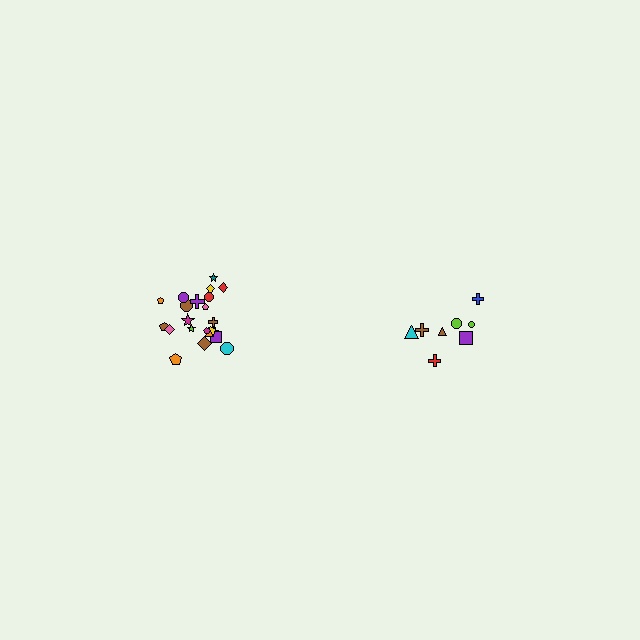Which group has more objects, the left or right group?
The left group.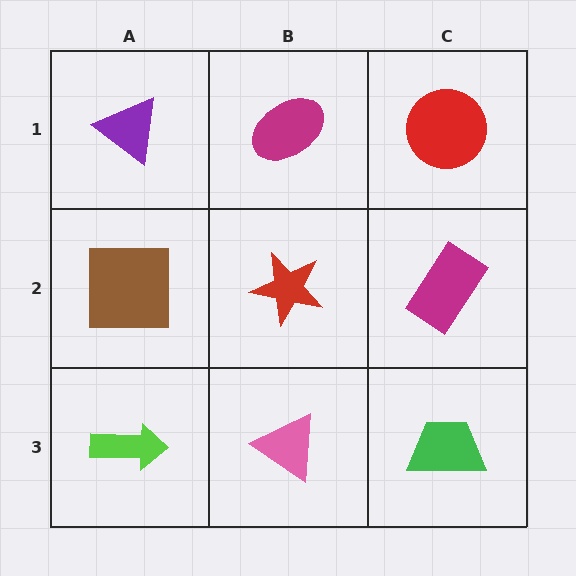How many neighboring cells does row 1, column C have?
2.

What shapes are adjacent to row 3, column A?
A brown square (row 2, column A), a pink triangle (row 3, column B).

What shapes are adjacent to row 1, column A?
A brown square (row 2, column A), a magenta ellipse (row 1, column B).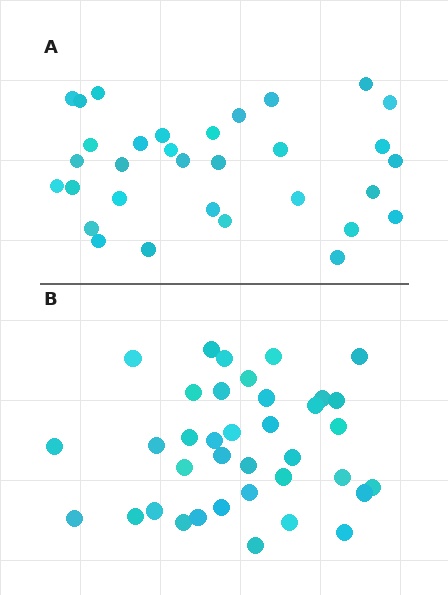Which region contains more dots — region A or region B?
Region B (the bottom region) has more dots.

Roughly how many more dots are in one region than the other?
Region B has about 5 more dots than region A.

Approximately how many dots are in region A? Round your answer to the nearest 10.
About 30 dots. (The exact count is 32, which rounds to 30.)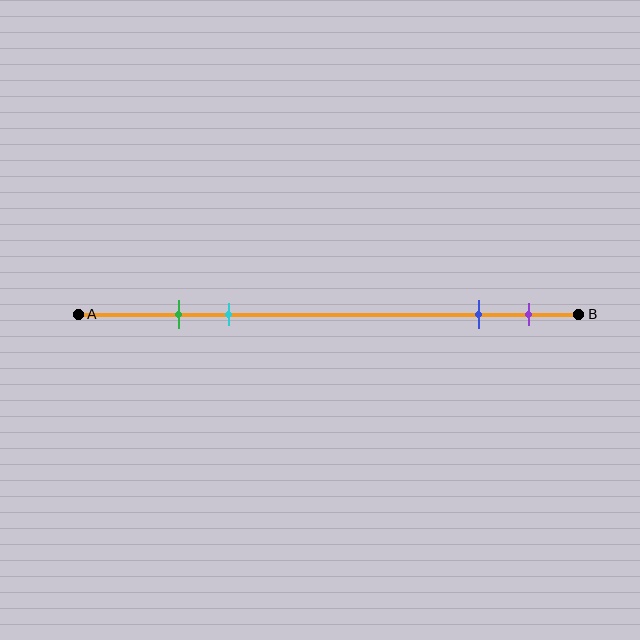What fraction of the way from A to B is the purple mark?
The purple mark is approximately 90% (0.9) of the way from A to B.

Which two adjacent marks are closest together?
The green and cyan marks are the closest adjacent pair.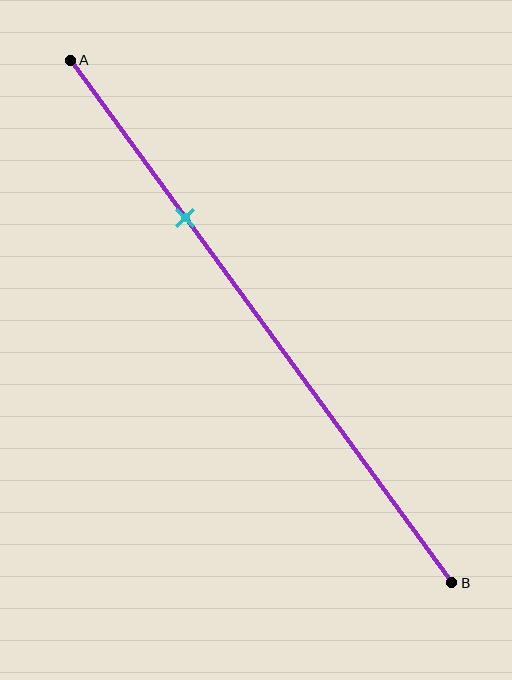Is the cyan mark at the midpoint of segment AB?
No, the mark is at about 30% from A, not at the 50% midpoint.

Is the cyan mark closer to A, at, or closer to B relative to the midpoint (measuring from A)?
The cyan mark is closer to point A than the midpoint of segment AB.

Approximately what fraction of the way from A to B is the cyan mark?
The cyan mark is approximately 30% of the way from A to B.